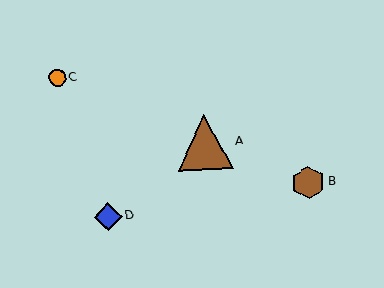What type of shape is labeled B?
Shape B is a brown hexagon.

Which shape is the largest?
The brown triangle (labeled A) is the largest.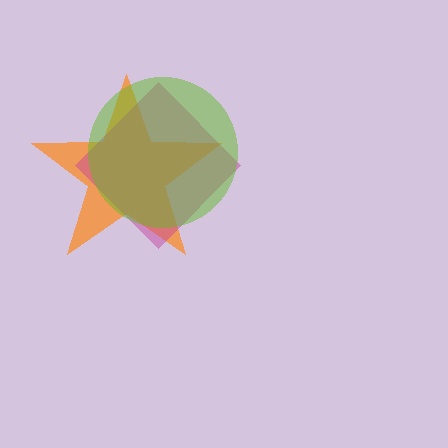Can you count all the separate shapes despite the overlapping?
Yes, there are 3 separate shapes.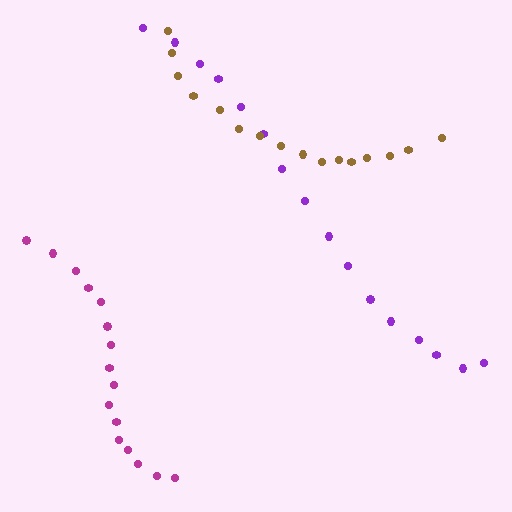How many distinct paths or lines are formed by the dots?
There are 3 distinct paths.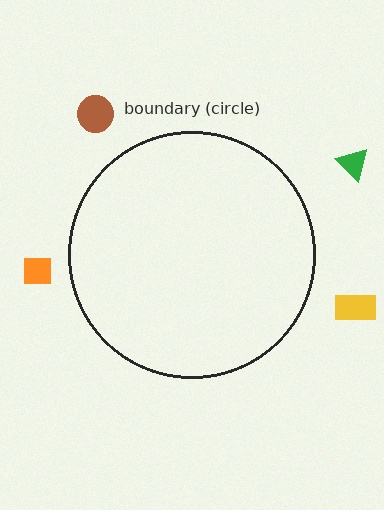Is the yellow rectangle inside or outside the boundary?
Outside.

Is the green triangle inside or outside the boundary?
Outside.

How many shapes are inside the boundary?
0 inside, 4 outside.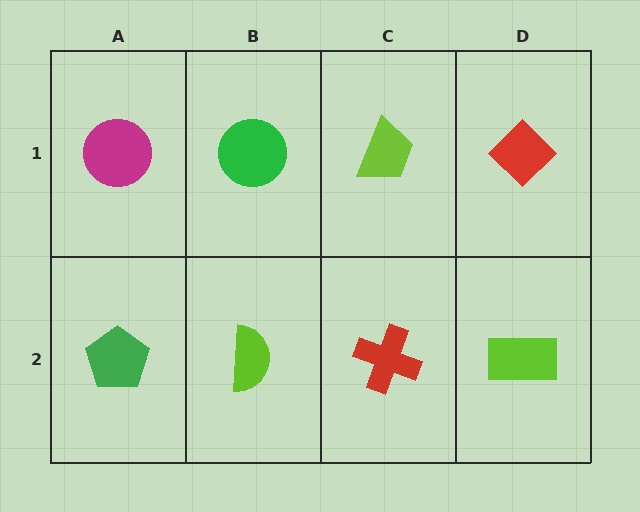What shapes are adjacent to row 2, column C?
A lime trapezoid (row 1, column C), a lime semicircle (row 2, column B), a lime rectangle (row 2, column D).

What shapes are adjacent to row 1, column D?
A lime rectangle (row 2, column D), a lime trapezoid (row 1, column C).